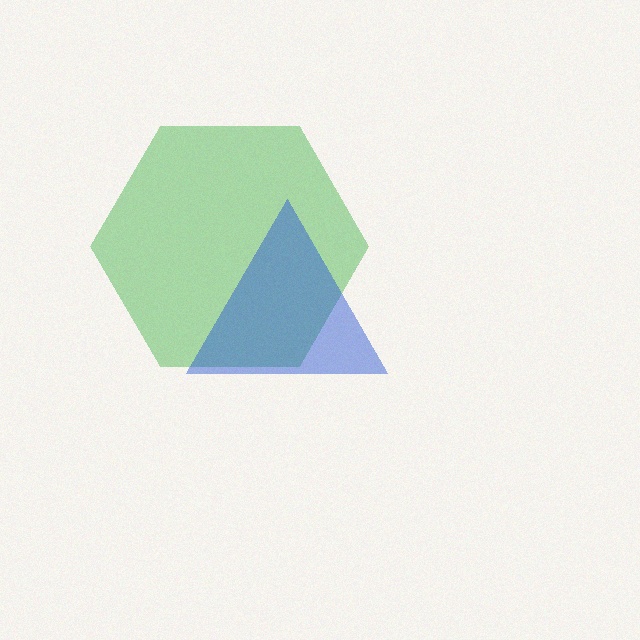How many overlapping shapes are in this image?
There are 2 overlapping shapes in the image.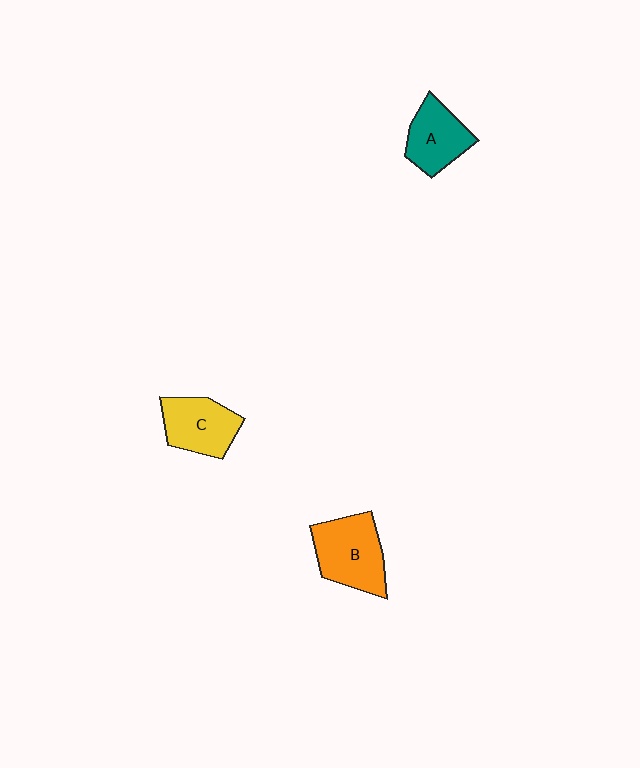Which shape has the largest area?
Shape B (orange).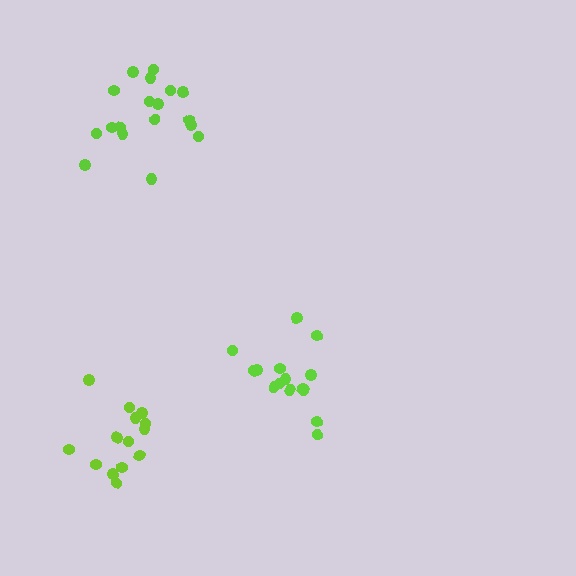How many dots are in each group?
Group 1: 15 dots, Group 2: 18 dots, Group 3: 14 dots (47 total).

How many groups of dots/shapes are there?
There are 3 groups.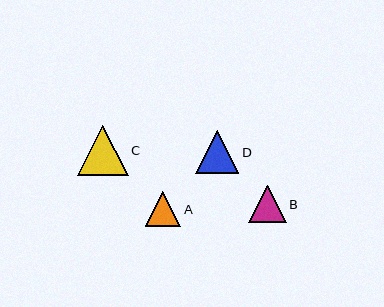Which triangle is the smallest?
Triangle A is the smallest with a size of approximately 36 pixels.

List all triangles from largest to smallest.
From largest to smallest: C, D, B, A.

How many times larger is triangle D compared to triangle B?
Triangle D is approximately 1.2 times the size of triangle B.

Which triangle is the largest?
Triangle C is the largest with a size of approximately 51 pixels.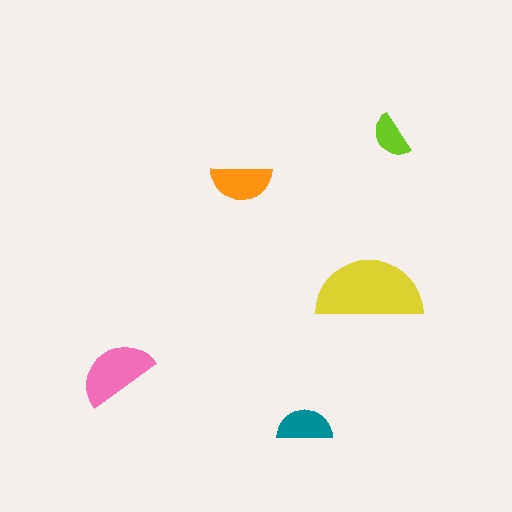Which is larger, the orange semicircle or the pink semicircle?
The pink one.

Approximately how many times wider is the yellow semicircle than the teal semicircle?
About 2 times wider.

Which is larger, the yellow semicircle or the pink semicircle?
The yellow one.